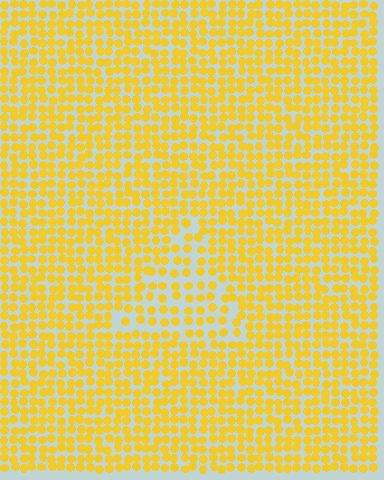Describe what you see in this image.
The image contains small yellow elements arranged at two different densities. A triangle-shaped region is visible where the elements are less densely packed than the surrounding area.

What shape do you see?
I see a triangle.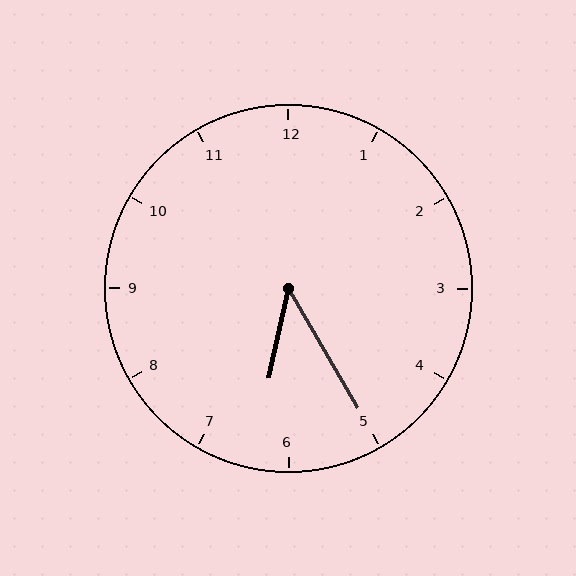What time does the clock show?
6:25.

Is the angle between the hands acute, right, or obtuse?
It is acute.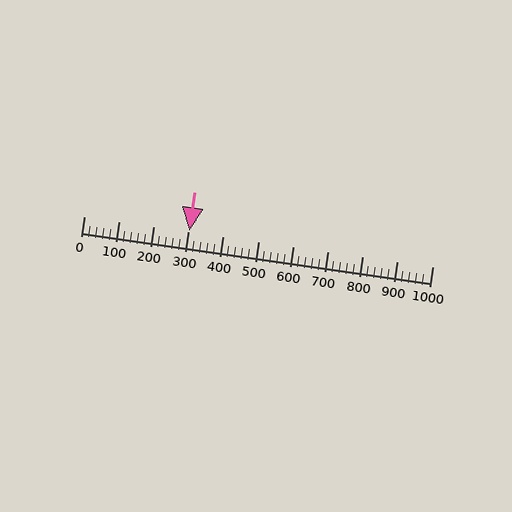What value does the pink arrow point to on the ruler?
The pink arrow points to approximately 302.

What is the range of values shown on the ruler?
The ruler shows values from 0 to 1000.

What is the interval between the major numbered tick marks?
The major tick marks are spaced 100 units apart.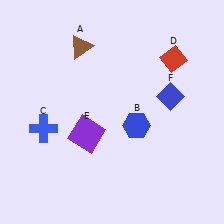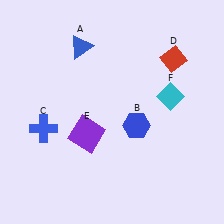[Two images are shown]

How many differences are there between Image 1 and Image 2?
There are 2 differences between the two images.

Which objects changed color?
A changed from brown to blue. F changed from blue to cyan.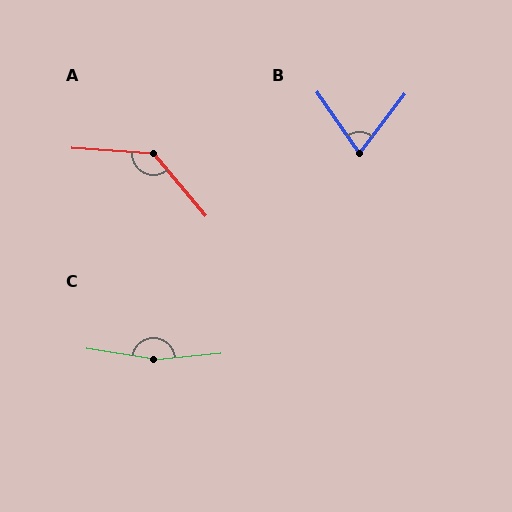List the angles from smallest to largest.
B (72°), A (134°), C (166°).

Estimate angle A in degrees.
Approximately 134 degrees.